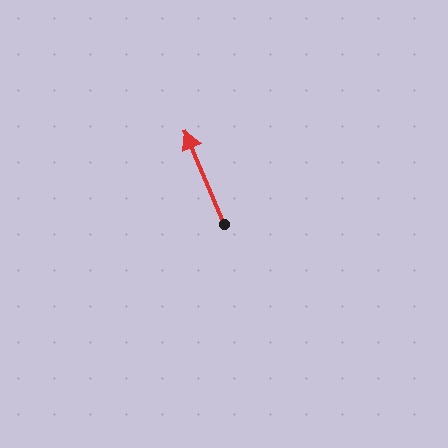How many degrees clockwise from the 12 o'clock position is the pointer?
Approximately 337 degrees.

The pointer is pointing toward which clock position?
Roughly 11 o'clock.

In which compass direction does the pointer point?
Northwest.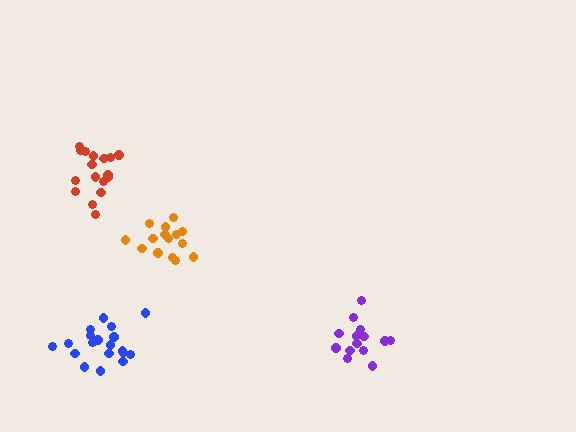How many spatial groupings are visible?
There are 4 spatial groupings.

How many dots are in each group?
Group 1: 14 dots, Group 2: 17 dots, Group 3: 19 dots, Group 4: 15 dots (65 total).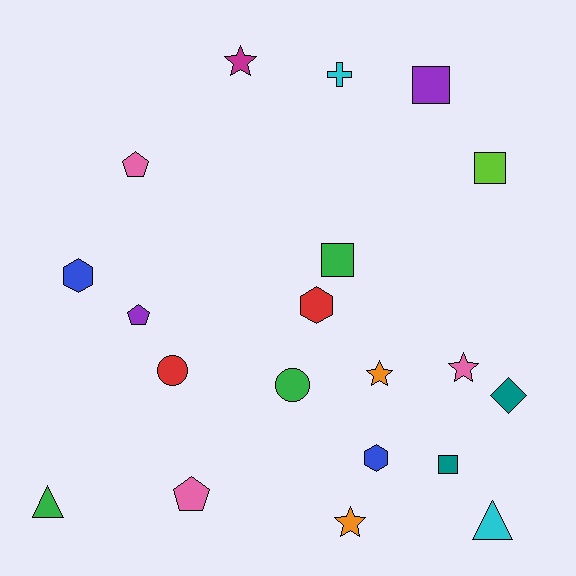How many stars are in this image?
There are 4 stars.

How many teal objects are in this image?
There are 2 teal objects.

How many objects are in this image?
There are 20 objects.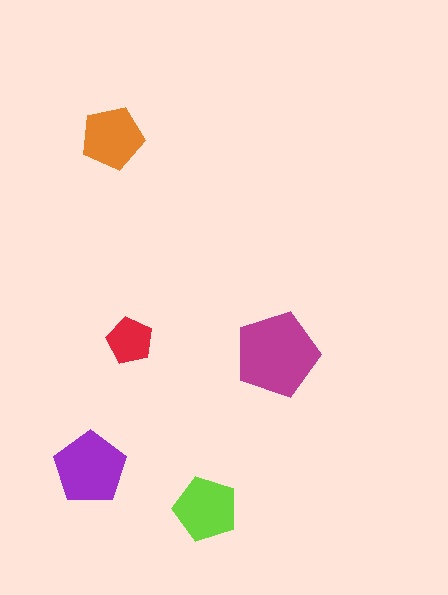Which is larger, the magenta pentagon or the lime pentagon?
The magenta one.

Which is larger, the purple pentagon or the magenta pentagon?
The magenta one.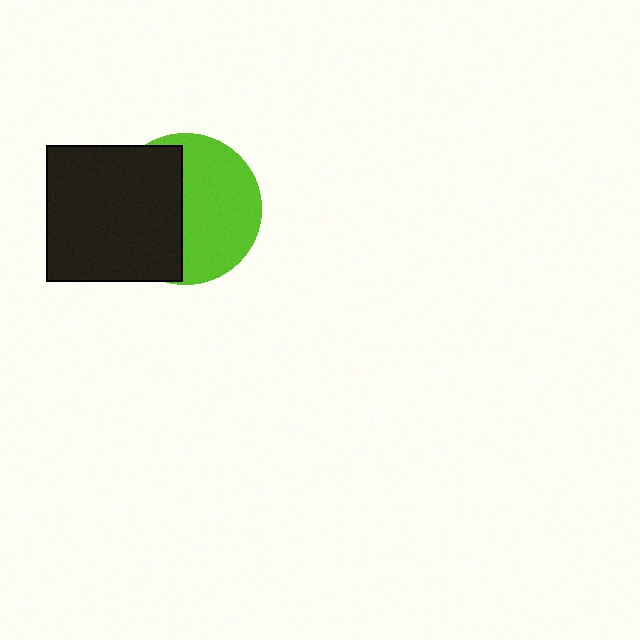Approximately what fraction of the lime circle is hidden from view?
Roughly 46% of the lime circle is hidden behind the black square.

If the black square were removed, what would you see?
You would see the complete lime circle.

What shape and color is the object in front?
The object in front is a black square.